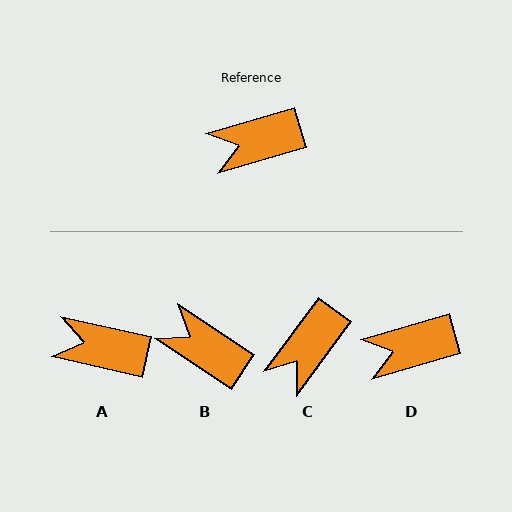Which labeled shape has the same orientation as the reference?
D.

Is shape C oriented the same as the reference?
No, it is off by about 37 degrees.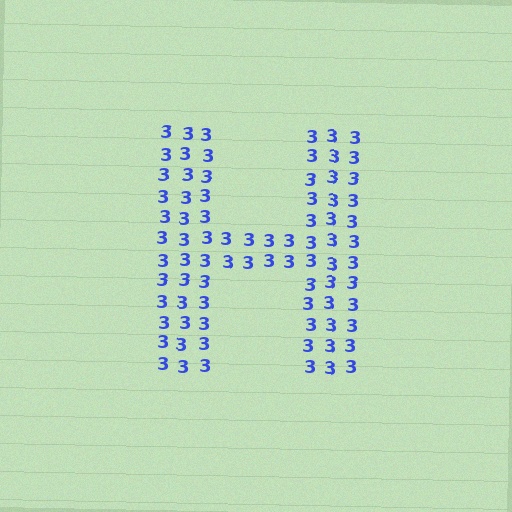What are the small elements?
The small elements are digit 3's.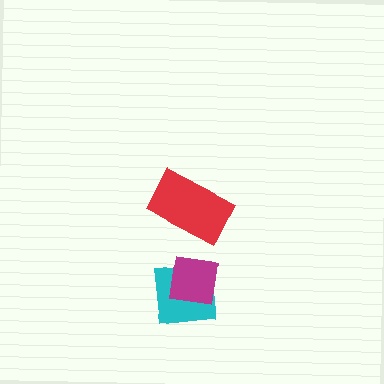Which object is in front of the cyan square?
The magenta square is in front of the cyan square.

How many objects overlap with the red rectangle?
0 objects overlap with the red rectangle.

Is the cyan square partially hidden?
Yes, it is partially covered by another shape.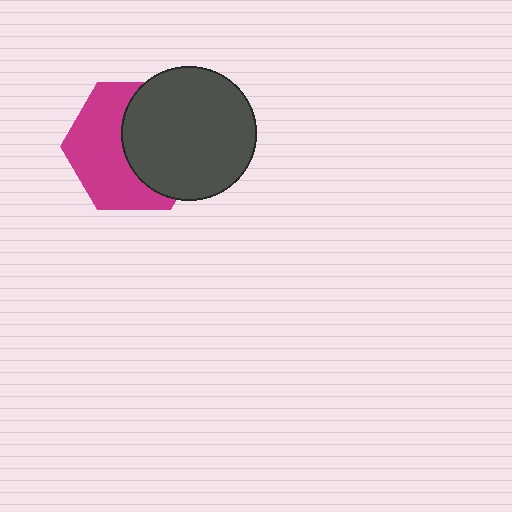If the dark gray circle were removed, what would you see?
You would see the complete magenta hexagon.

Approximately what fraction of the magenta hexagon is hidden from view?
Roughly 49% of the magenta hexagon is hidden behind the dark gray circle.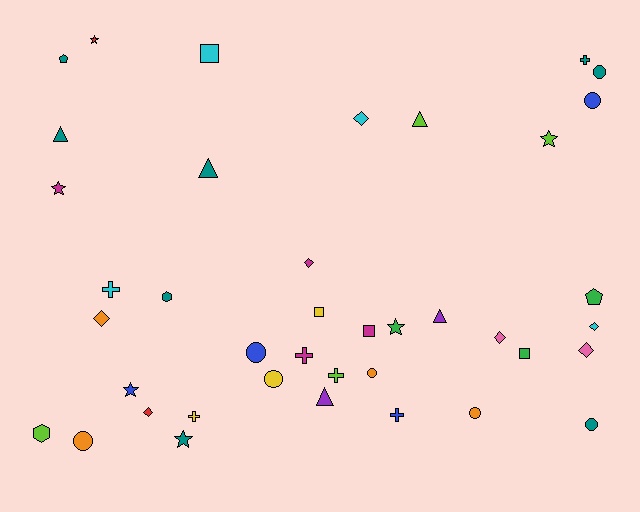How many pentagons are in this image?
There are 2 pentagons.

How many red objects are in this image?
There are 2 red objects.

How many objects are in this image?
There are 40 objects.